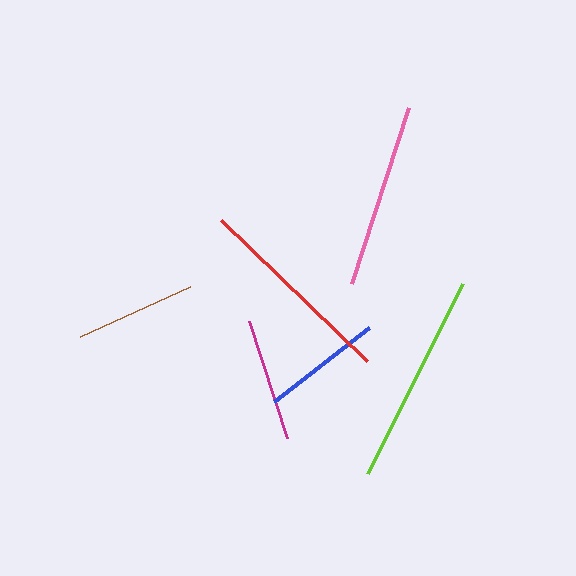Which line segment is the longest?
The lime line is the longest at approximately 212 pixels.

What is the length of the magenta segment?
The magenta segment is approximately 123 pixels long.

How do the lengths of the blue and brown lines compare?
The blue and brown lines are approximately the same length.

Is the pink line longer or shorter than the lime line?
The lime line is longer than the pink line.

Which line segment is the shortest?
The brown line is the shortest at approximately 121 pixels.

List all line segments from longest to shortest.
From longest to shortest: lime, red, pink, magenta, blue, brown.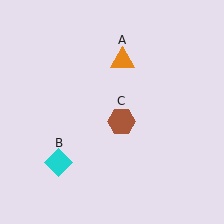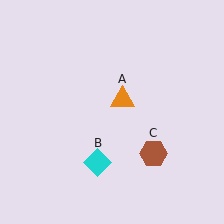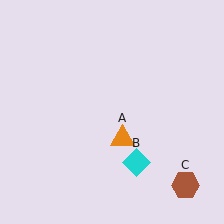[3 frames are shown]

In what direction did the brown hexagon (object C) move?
The brown hexagon (object C) moved down and to the right.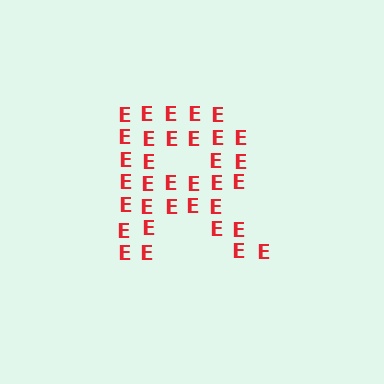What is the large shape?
The large shape is the letter R.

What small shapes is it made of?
It is made of small letter E's.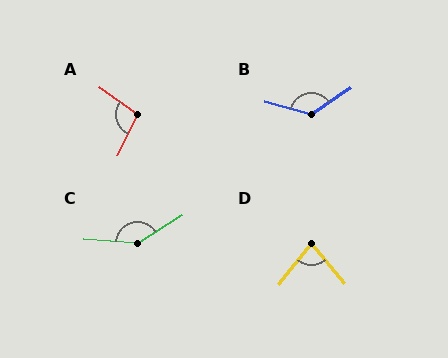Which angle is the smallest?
D, at approximately 79 degrees.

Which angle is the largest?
C, at approximately 143 degrees.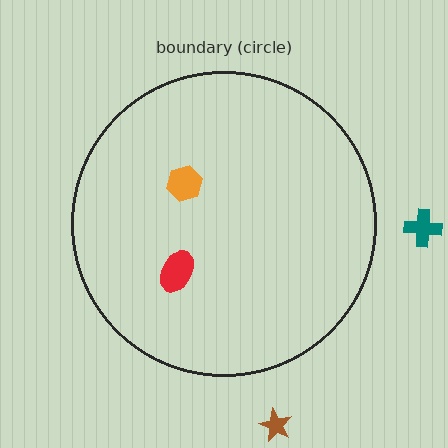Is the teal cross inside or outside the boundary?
Outside.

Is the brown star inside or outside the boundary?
Outside.